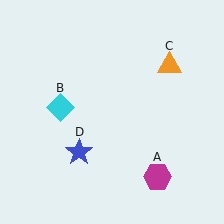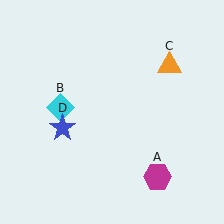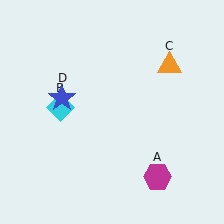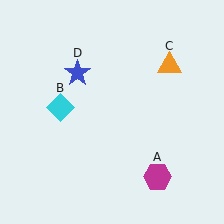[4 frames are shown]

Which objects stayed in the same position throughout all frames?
Magenta hexagon (object A) and cyan diamond (object B) and orange triangle (object C) remained stationary.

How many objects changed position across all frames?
1 object changed position: blue star (object D).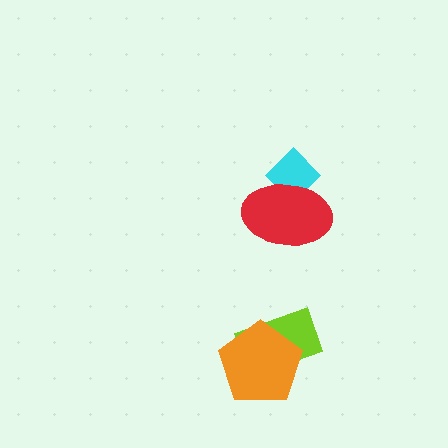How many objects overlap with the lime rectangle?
1 object overlaps with the lime rectangle.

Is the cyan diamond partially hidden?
Yes, it is partially covered by another shape.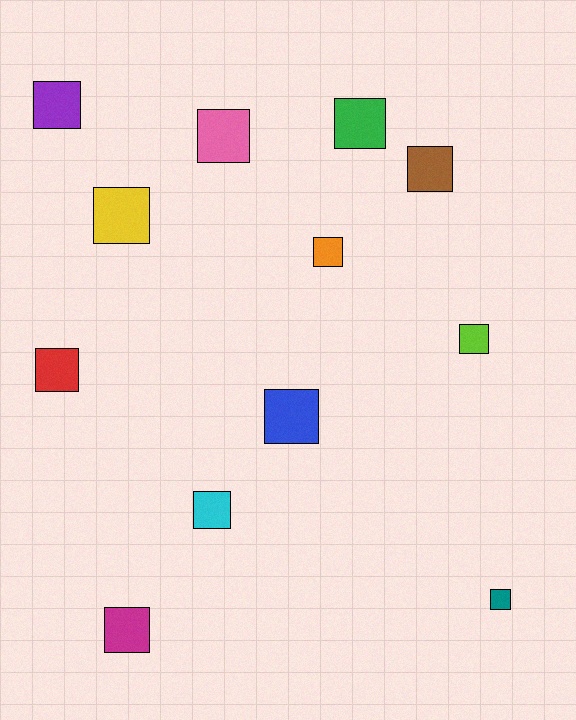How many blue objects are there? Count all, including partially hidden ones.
There is 1 blue object.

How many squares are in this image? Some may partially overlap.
There are 12 squares.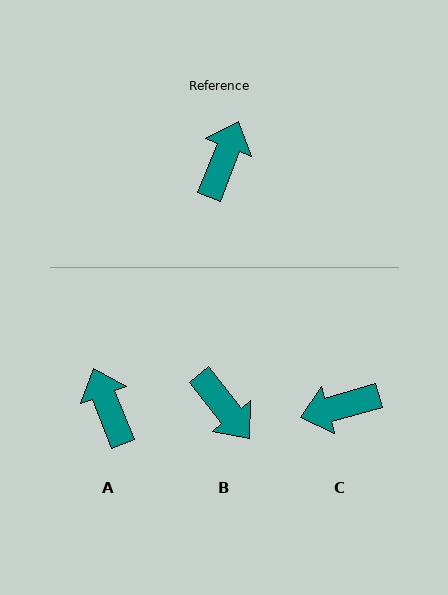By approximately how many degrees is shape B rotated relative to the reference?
Approximately 120 degrees clockwise.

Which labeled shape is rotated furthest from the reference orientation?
C, about 127 degrees away.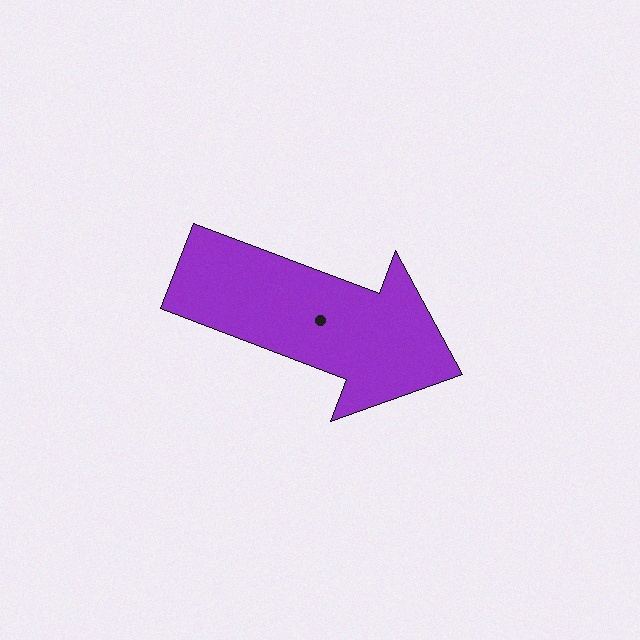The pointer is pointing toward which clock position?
Roughly 4 o'clock.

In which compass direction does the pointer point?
East.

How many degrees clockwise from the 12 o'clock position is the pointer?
Approximately 111 degrees.